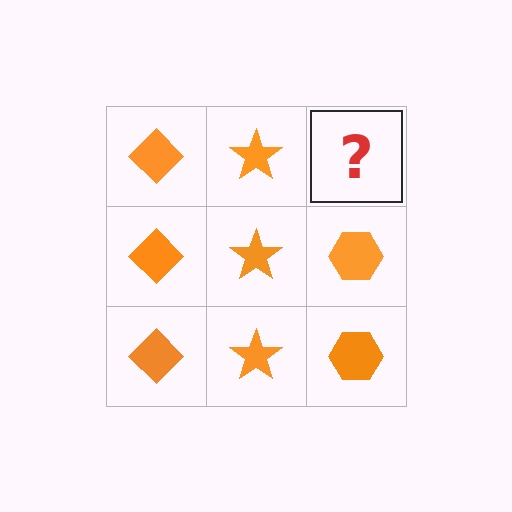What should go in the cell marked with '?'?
The missing cell should contain an orange hexagon.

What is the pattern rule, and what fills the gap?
The rule is that each column has a consistent shape. The gap should be filled with an orange hexagon.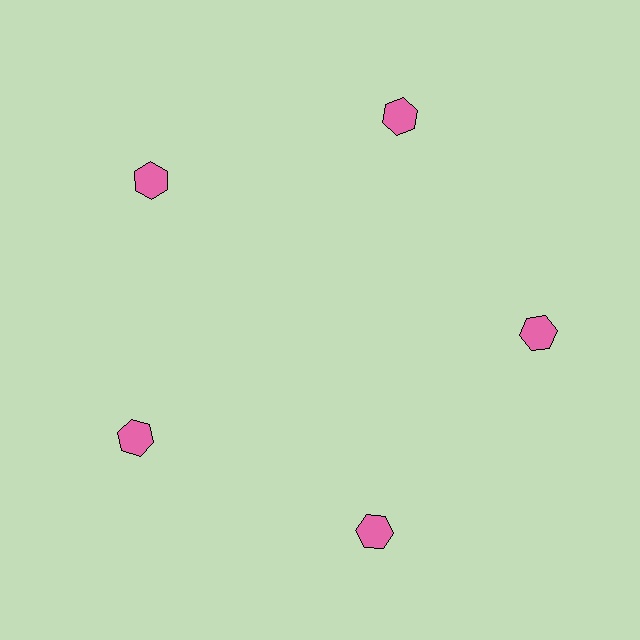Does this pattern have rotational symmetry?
Yes, this pattern has 5-fold rotational symmetry. It looks the same after rotating 72 degrees around the center.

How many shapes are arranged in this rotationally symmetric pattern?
There are 5 shapes, arranged in 5 groups of 1.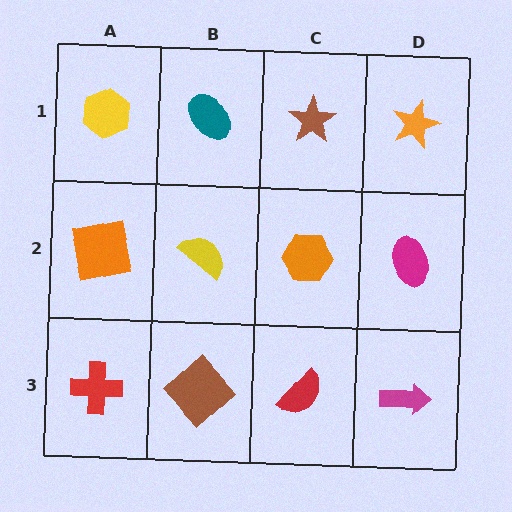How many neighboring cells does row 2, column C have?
4.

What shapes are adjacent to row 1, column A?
An orange square (row 2, column A), a teal ellipse (row 1, column B).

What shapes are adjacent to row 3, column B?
A yellow semicircle (row 2, column B), a red cross (row 3, column A), a red semicircle (row 3, column C).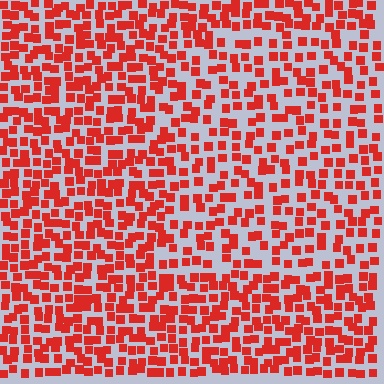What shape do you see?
I see a rectangle.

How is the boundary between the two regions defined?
The boundary is defined by a change in element density (approximately 1.5x ratio). All elements are the same color, size, and shape.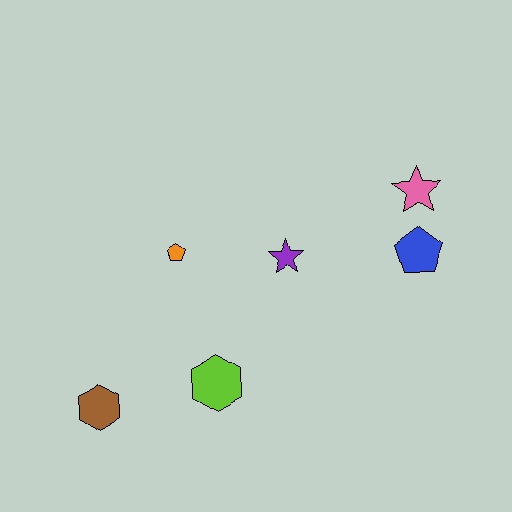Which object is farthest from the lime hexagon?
The pink star is farthest from the lime hexagon.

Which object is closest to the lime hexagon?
The brown hexagon is closest to the lime hexagon.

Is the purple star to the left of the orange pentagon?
No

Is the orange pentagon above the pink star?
No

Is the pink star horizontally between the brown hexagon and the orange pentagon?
No